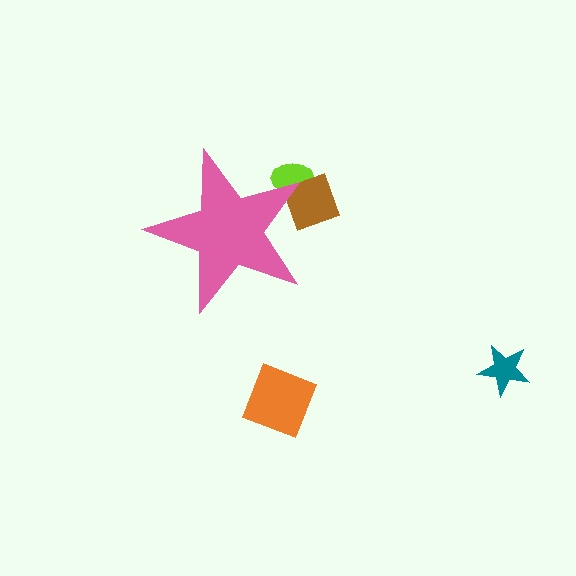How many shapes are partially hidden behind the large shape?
2 shapes are partially hidden.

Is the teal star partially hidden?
No, the teal star is fully visible.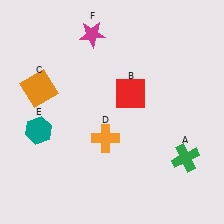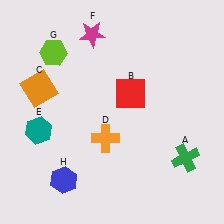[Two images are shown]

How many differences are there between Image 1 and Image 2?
There are 2 differences between the two images.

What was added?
A lime hexagon (G), a blue hexagon (H) were added in Image 2.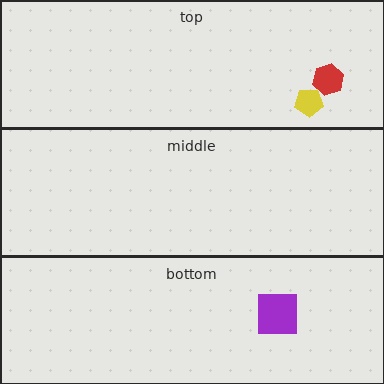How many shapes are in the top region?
2.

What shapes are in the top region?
The red hexagon, the yellow pentagon.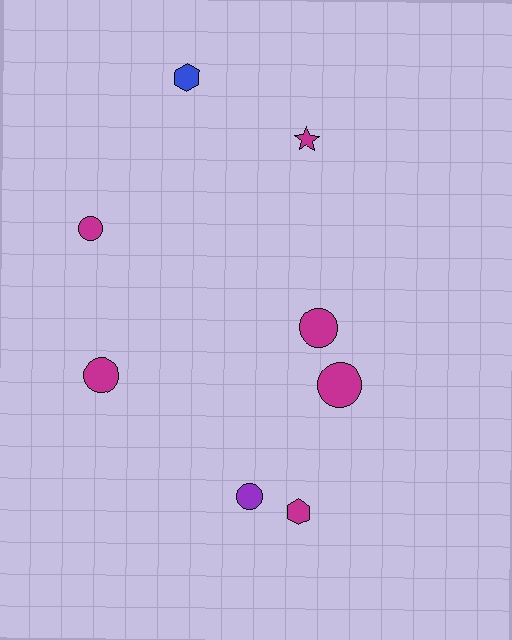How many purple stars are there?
There are no purple stars.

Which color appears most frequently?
Magenta, with 6 objects.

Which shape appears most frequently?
Circle, with 5 objects.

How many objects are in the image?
There are 8 objects.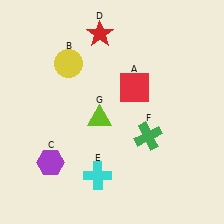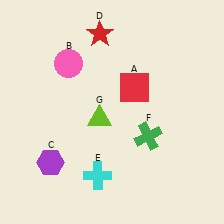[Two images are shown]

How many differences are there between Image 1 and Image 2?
There is 1 difference between the two images.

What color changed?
The circle (B) changed from yellow in Image 1 to pink in Image 2.